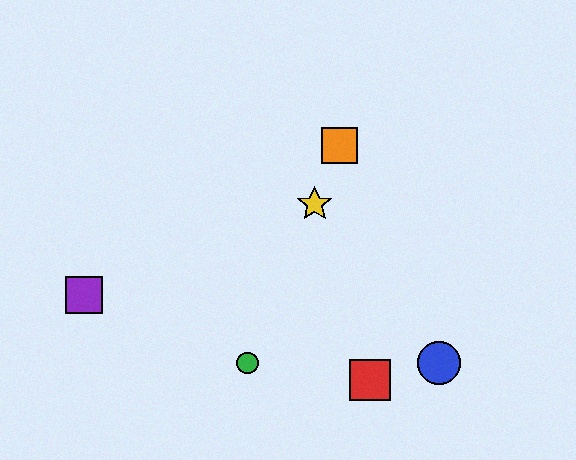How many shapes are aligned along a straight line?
3 shapes (the green circle, the yellow star, the orange square) are aligned along a straight line.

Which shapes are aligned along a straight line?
The green circle, the yellow star, the orange square are aligned along a straight line.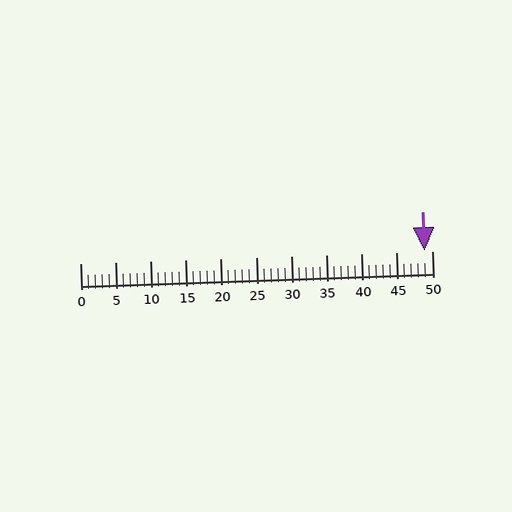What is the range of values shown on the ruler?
The ruler shows values from 0 to 50.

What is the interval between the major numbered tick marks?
The major tick marks are spaced 5 units apart.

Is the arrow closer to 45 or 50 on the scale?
The arrow is closer to 50.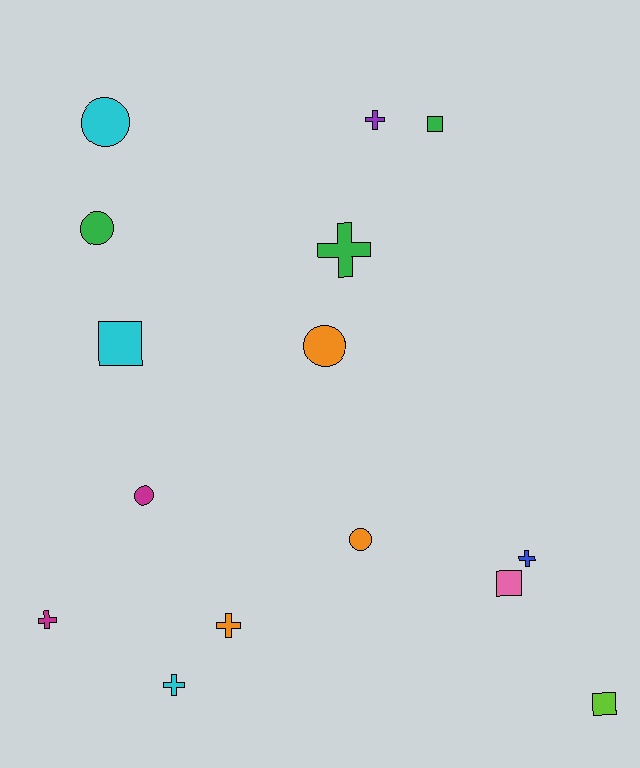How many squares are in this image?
There are 4 squares.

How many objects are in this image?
There are 15 objects.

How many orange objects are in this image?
There are 3 orange objects.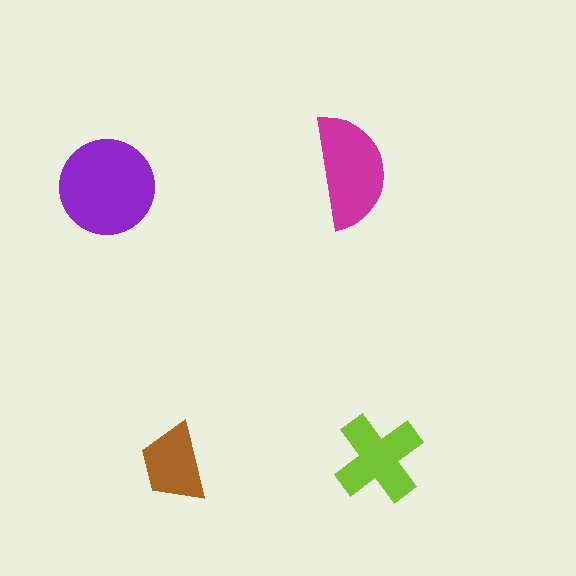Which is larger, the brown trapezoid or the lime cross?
The lime cross.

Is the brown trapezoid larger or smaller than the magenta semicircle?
Smaller.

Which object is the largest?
The purple circle.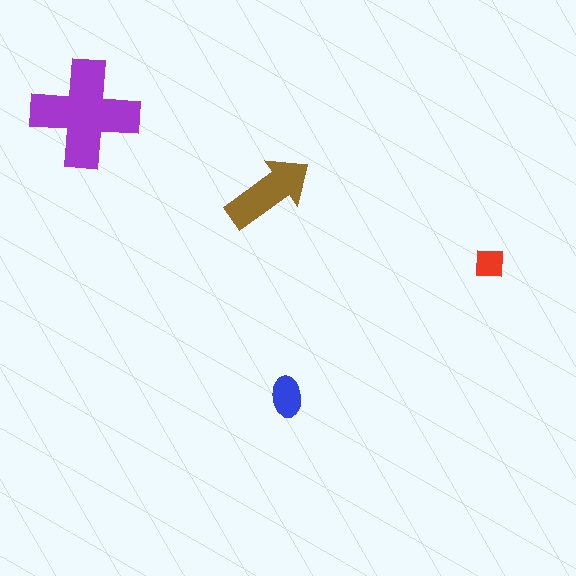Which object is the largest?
The purple cross.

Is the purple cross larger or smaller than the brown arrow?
Larger.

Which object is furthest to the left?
The purple cross is leftmost.